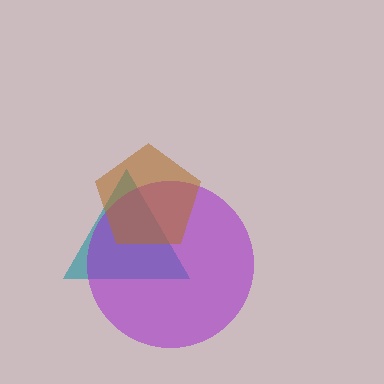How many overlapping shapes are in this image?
There are 3 overlapping shapes in the image.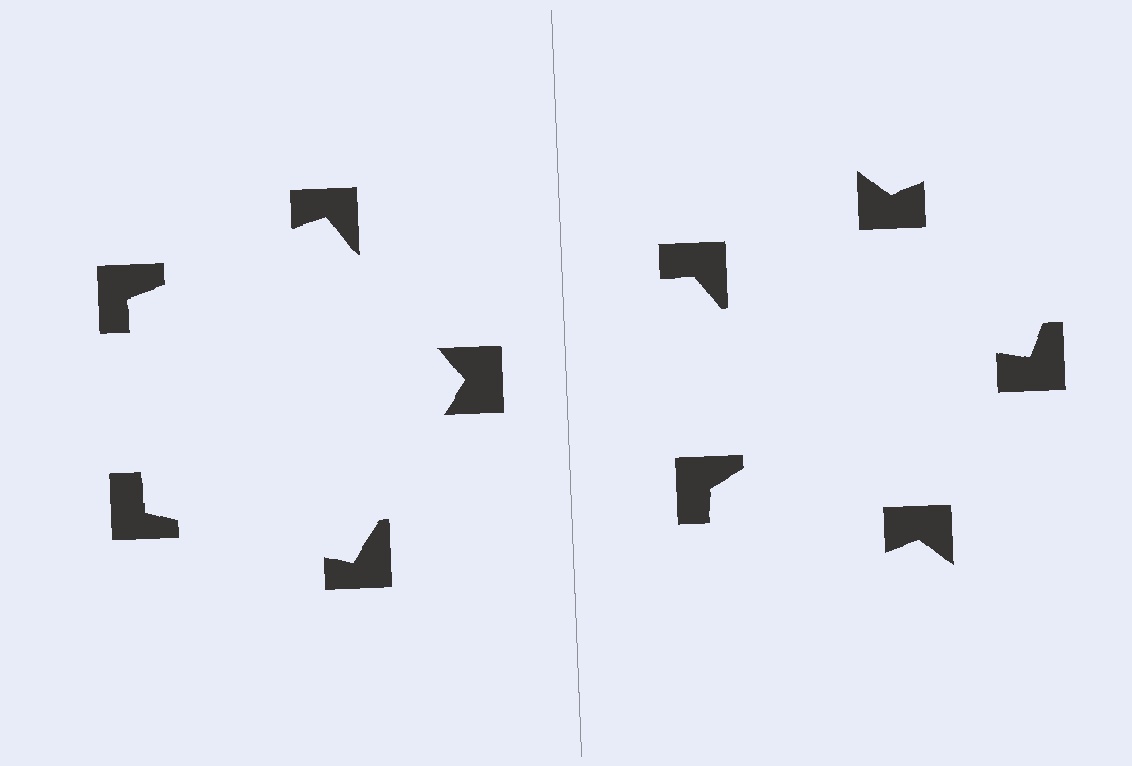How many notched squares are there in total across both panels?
10 — 5 on each side.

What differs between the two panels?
The notched squares are positioned identically on both sides; only the wedge orientations differ. On the left they align to a pentagon; on the right they are misaligned.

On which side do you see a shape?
An illusory pentagon appears on the left side. On the right side the wedge cuts are rotated, so no coherent shape forms.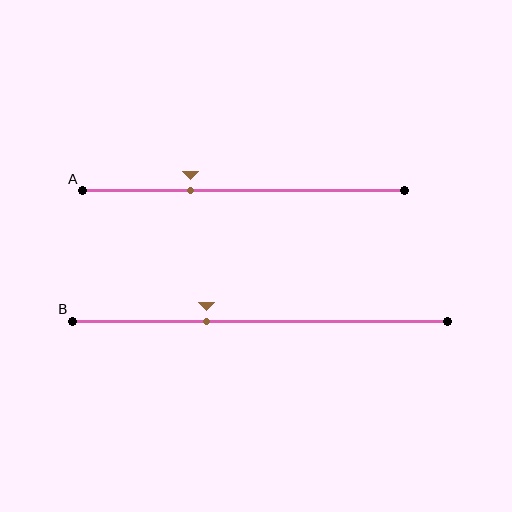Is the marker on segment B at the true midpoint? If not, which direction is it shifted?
No, the marker on segment B is shifted to the left by about 14% of the segment length.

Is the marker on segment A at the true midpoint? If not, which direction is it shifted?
No, the marker on segment A is shifted to the left by about 17% of the segment length.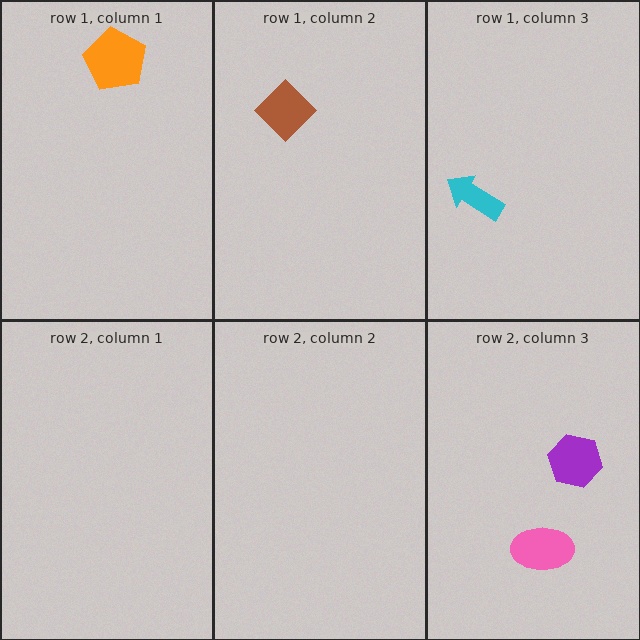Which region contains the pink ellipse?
The row 2, column 3 region.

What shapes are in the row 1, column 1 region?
The orange pentagon.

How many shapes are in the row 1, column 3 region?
1.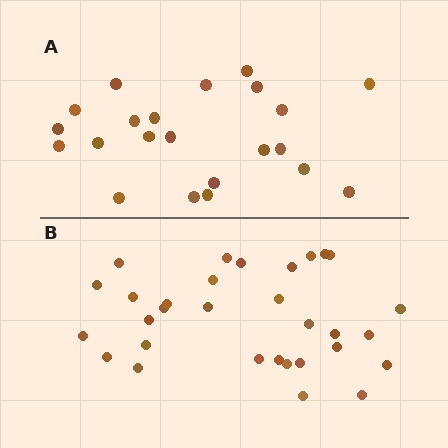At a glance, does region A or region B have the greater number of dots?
Region B (the bottom region) has more dots.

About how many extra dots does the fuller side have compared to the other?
Region B has roughly 8 or so more dots than region A.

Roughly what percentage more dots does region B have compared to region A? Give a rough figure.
About 40% more.